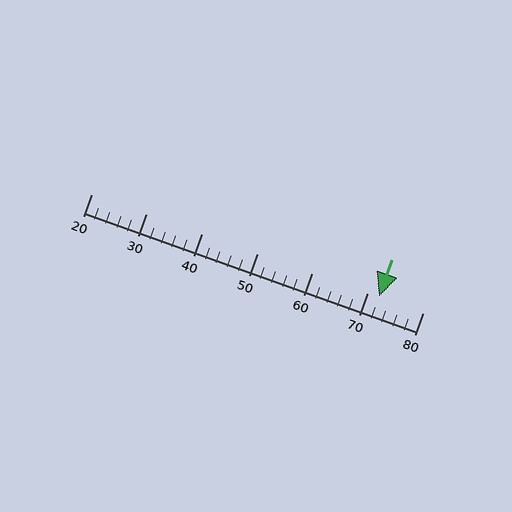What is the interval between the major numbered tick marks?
The major tick marks are spaced 10 units apart.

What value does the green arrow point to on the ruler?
The green arrow points to approximately 72.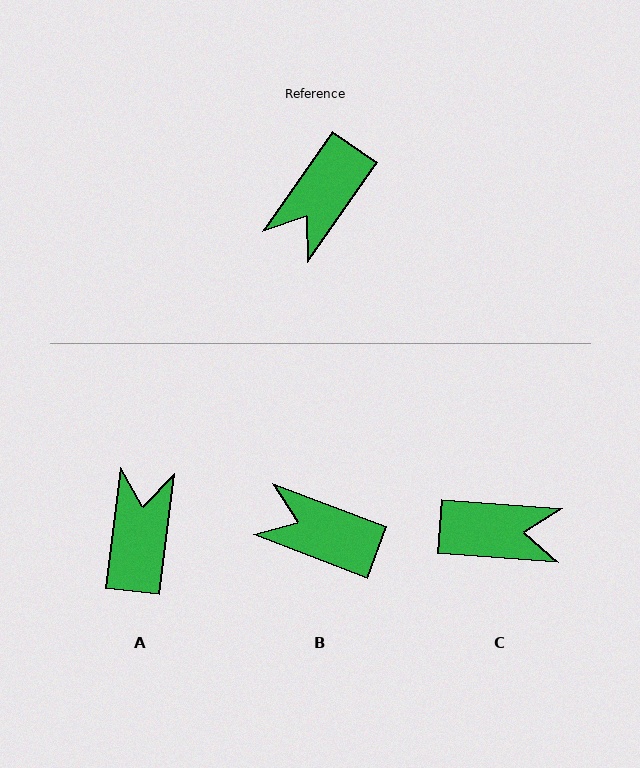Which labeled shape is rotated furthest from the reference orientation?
A, about 152 degrees away.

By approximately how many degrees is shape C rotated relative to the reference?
Approximately 120 degrees counter-clockwise.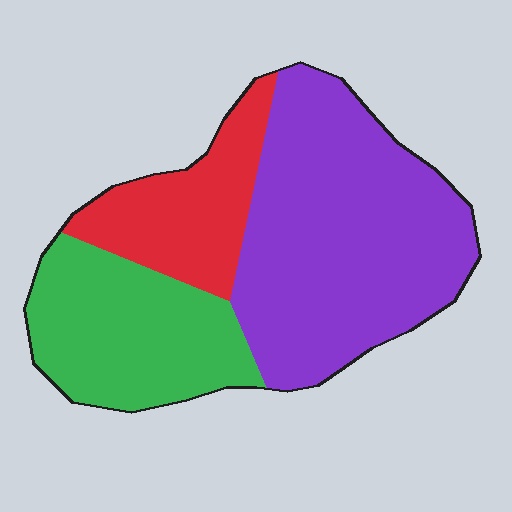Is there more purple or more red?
Purple.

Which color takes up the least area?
Red, at roughly 20%.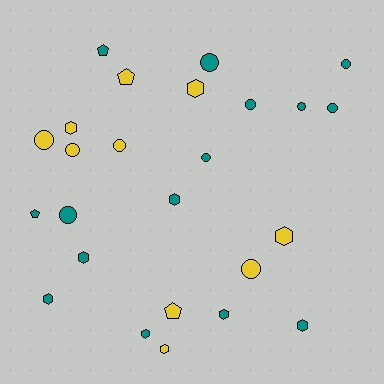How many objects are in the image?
There are 25 objects.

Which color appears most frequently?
Teal, with 15 objects.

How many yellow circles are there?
There are 4 yellow circles.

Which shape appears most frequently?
Circle, with 11 objects.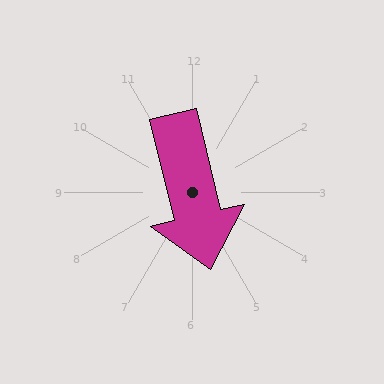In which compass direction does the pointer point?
South.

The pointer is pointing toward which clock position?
Roughly 6 o'clock.